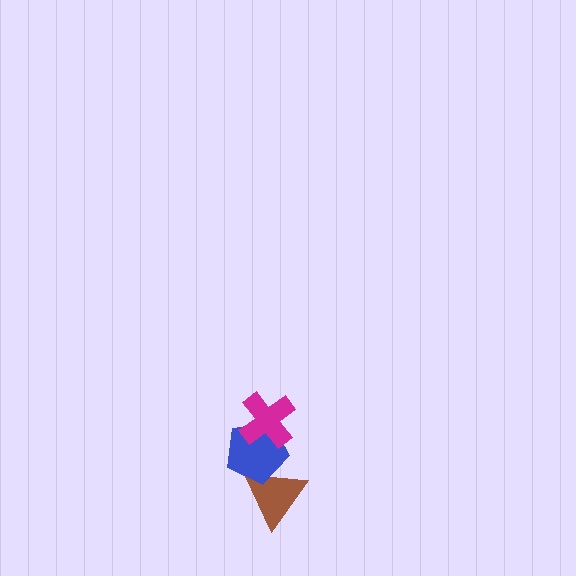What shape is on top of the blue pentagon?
The magenta cross is on top of the blue pentagon.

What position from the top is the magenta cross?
The magenta cross is 1st from the top.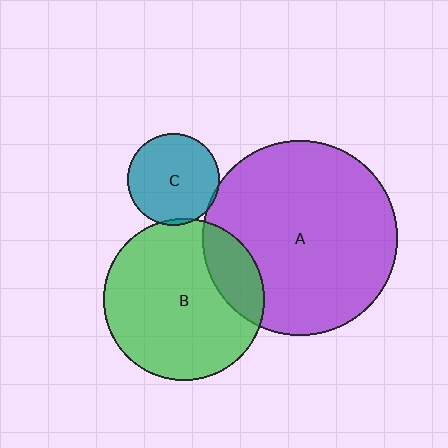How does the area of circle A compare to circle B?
Approximately 1.4 times.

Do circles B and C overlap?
Yes.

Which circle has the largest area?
Circle A (purple).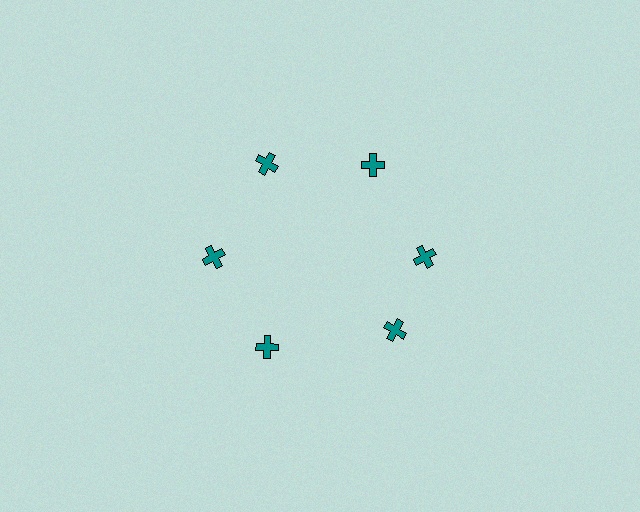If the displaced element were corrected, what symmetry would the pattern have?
It would have 6-fold rotational symmetry — the pattern would map onto itself every 60 degrees.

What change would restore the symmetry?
The symmetry would be restored by rotating it back into even spacing with its neighbors so that all 6 crosses sit at equal angles and equal distance from the center.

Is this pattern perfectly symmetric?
No. The 6 teal crosses are arranged in a ring, but one element near the 5 o'clock position is rotated out of alignment along the ring, breaking the 6-fold rotational symmetry.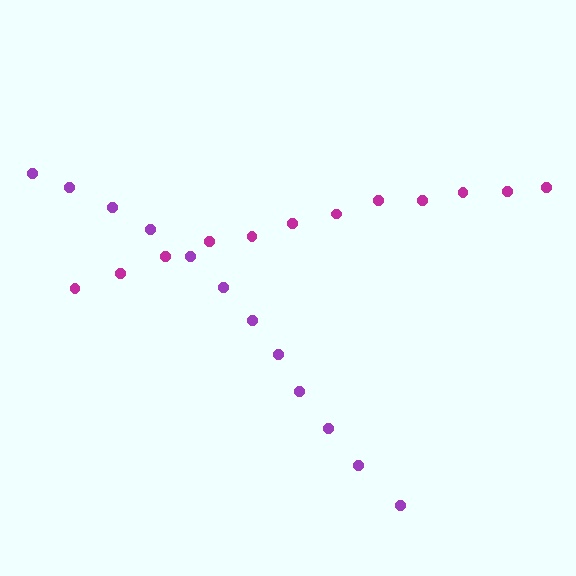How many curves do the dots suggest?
There are 2 distinct paths.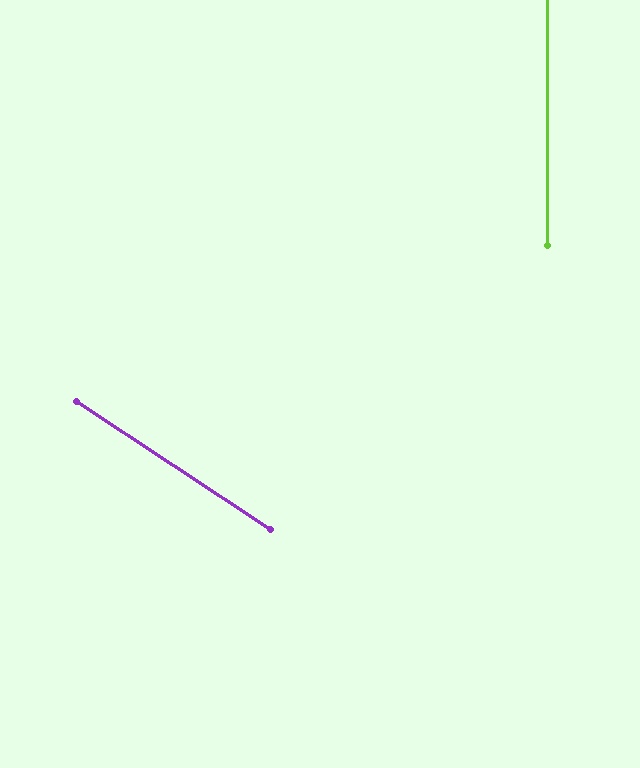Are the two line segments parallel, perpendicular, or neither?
Neither parallel nor perpendicular — they differ by about 56°.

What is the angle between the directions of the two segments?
Approximately 56 degrees.